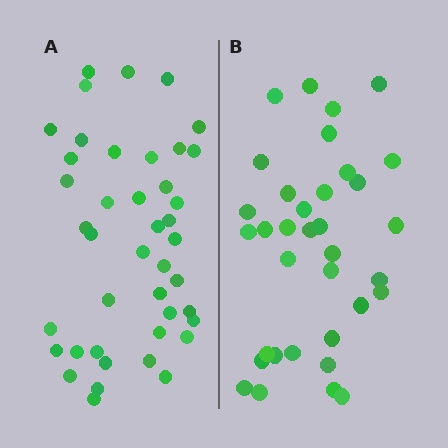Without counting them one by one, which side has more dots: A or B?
Region A (the left region) has more dots.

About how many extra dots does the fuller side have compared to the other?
Region A has roughly 8 or so more dots than region B.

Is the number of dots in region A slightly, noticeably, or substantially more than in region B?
Region A has only slightly more — the two regions are fairly close. The ratio is roughly 1.2 to 1.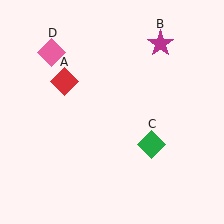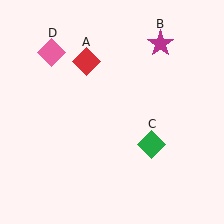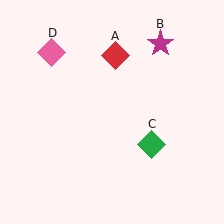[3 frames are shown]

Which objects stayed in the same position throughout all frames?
Magenta star (object B) and green diamond (object C) and pink diamond (object D) remained stationary.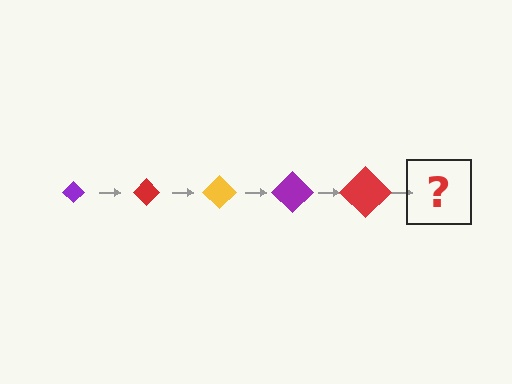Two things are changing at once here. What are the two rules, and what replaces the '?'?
The two rules are that the diamond grows larger each step and the color cycles through purple, red, and yellow. The '?' should be a yellow diamond, larger than the previous one.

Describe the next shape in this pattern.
It should be a yellow diamond, larger than the previous one.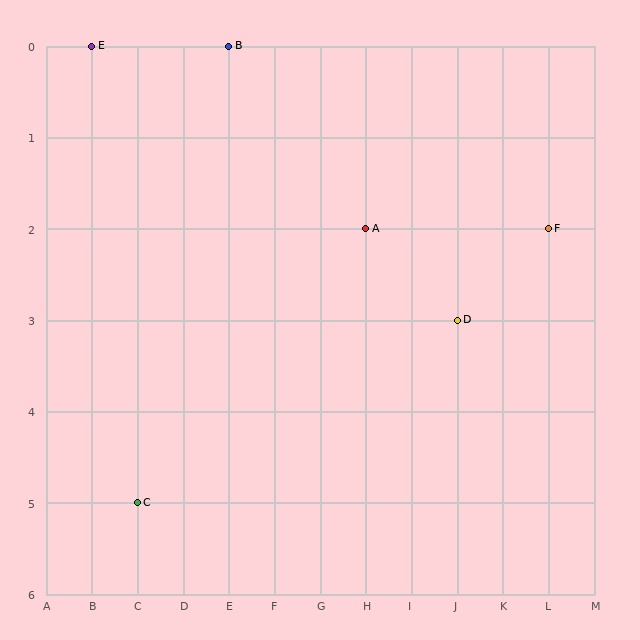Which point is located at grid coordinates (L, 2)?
Point F is at (L, 2).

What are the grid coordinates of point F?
Point F is at grid coordinates (L, 2).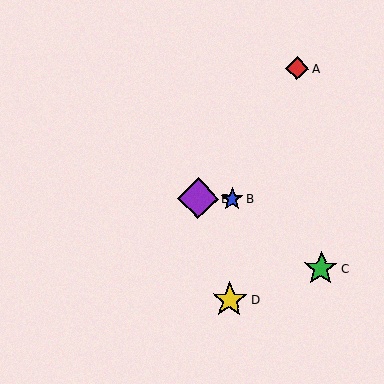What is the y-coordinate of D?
Object D is at y≈299.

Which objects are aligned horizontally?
Objects B, E are aligned horizontally.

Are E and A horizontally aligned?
No, E is at y≈198 and A is at y≈69.